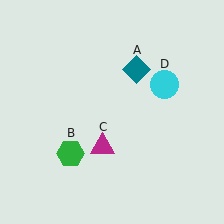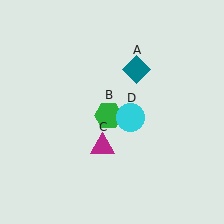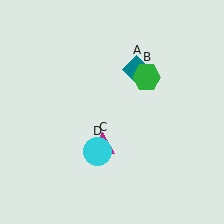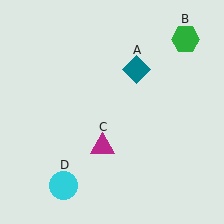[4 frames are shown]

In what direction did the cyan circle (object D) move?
The cyan circle (object D) moved down and to the left.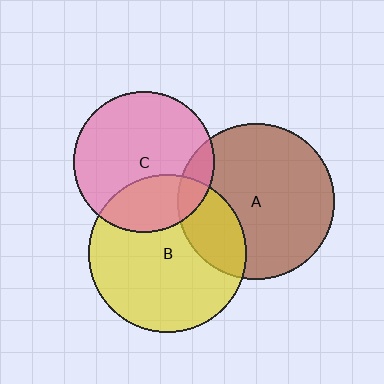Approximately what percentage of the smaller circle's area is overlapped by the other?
Approximately 25%.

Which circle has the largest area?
Circle B (yellow).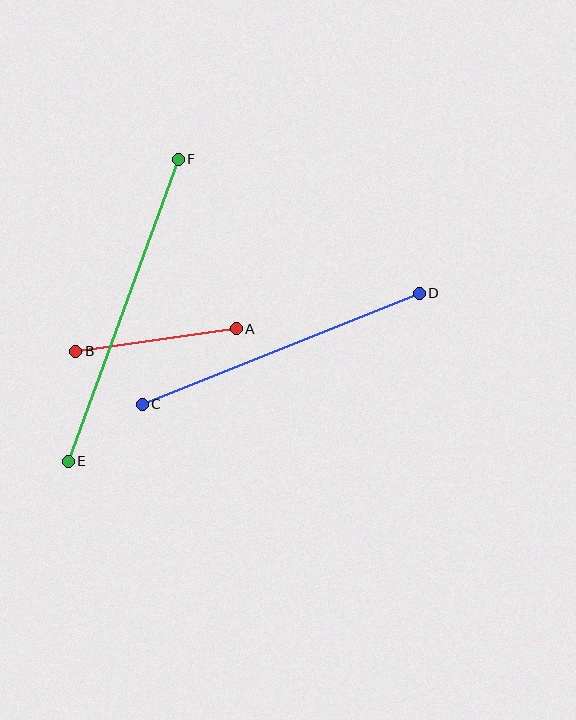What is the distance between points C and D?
The distance is approximately 298 pixels.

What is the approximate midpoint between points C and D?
The midpoint is at approximately (281, 349) pixels.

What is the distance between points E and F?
The distance is approximately 321 pixels.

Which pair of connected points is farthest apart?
Points E and F are farthest apart.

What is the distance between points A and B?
The distance is approximately 162 pixels.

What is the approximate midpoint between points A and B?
The midpoint is at approximately (156, 340) pixels.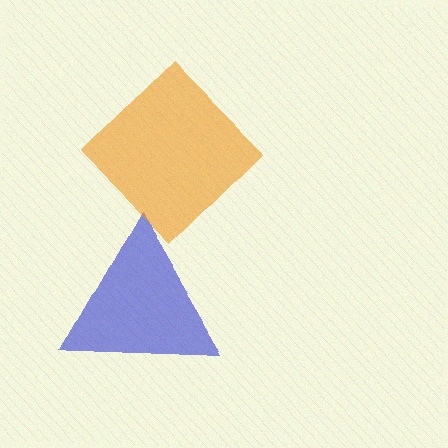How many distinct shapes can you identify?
There are 2 distinct shapes: a blue triangle, an orange diamond.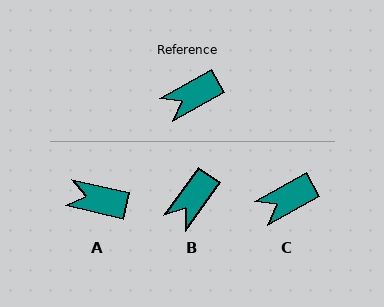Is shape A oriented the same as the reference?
No, it is off by about 43 degrees.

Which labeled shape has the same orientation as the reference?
C.